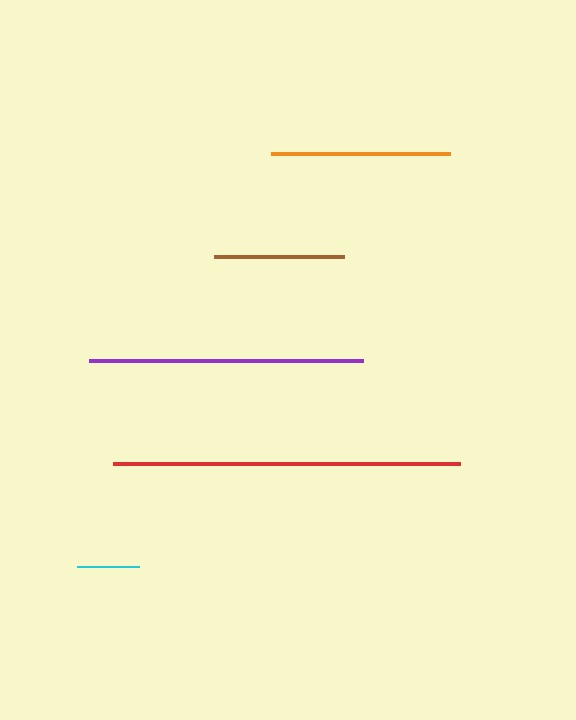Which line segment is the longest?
The red line is the longest at approximately 347 pixels.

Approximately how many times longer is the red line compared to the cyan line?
The red line is approximately 5.6 times the length of the cyan line.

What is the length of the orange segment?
The orange segment is approximately 179 pixels long.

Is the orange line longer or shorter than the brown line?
The orange line is longer than the brown line.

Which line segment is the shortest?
The cyan line is the shortest at approximately 62 pixels.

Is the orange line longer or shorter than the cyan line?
The orange line is longer than the cyan line.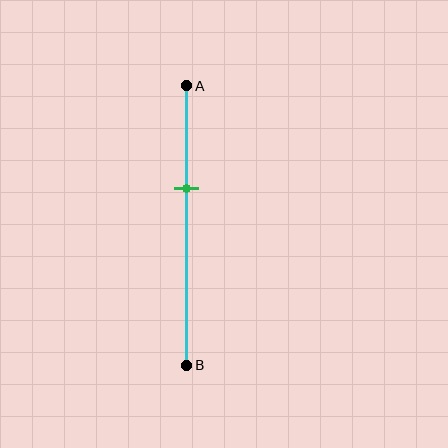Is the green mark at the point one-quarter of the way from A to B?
No, the mark is at about 35% from A, not at the 25% one-quarter point.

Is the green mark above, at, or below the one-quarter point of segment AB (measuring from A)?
The green mark is below the one-quarter point of segment AB.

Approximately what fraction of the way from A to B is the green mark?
The green mark is approximately 35% of the way from A to B.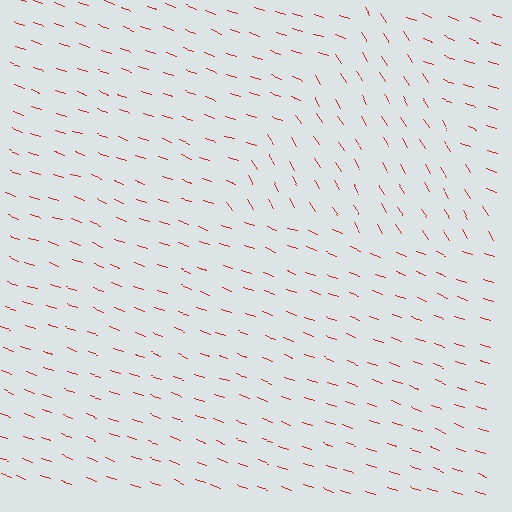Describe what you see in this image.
The image is filled with small red line segments. A triangle region in the image has lines oriented differently from the surrounding lines, creating a visible texture boundary.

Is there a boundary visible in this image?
Yes, there is a texture boundary formed by a change in line orientation.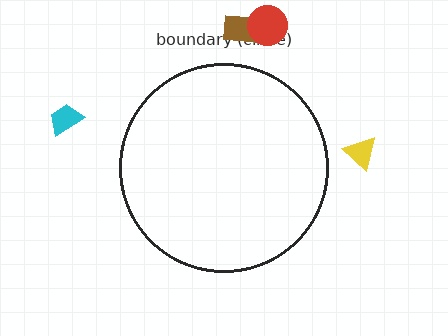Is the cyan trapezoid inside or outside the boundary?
Outside.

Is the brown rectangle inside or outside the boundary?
Outside.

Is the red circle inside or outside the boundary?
Outside.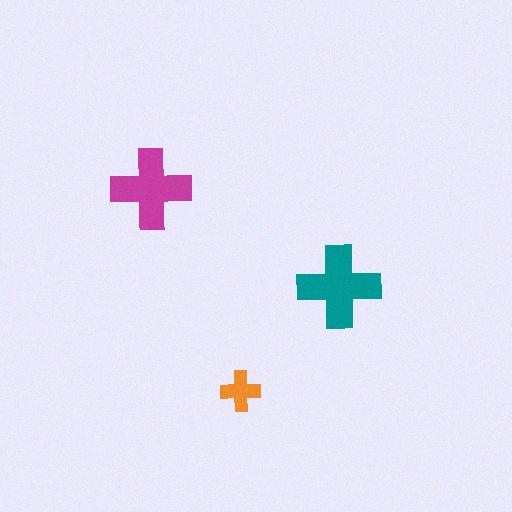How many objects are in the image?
There are 3 objects in the image.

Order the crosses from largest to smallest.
the teal one, the magenta one, the orange one.